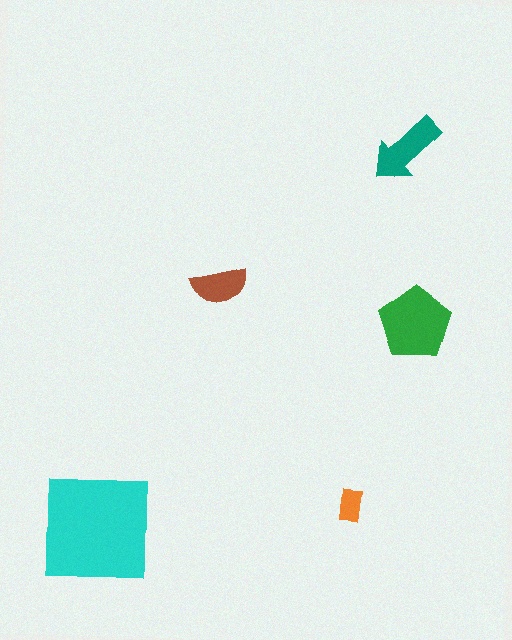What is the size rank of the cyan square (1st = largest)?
1st.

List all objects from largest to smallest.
The cyan square, the green pentagon, the teal arrow, the brown semicircle, the orange rectangle.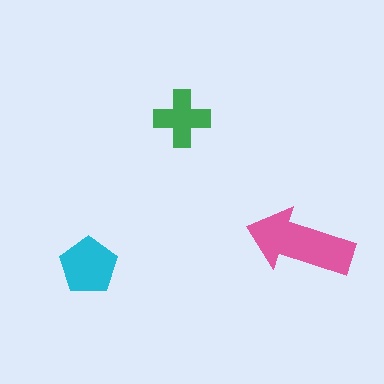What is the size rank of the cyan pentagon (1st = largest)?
2nd.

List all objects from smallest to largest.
The green cross, the cyan pentagon, the pink arrow.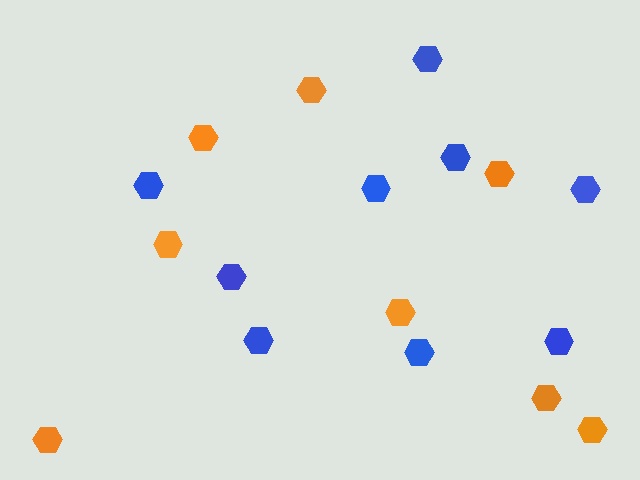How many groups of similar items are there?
There are 2 groups: one group of blue hexagons (9) and one group of orange hexagons (8).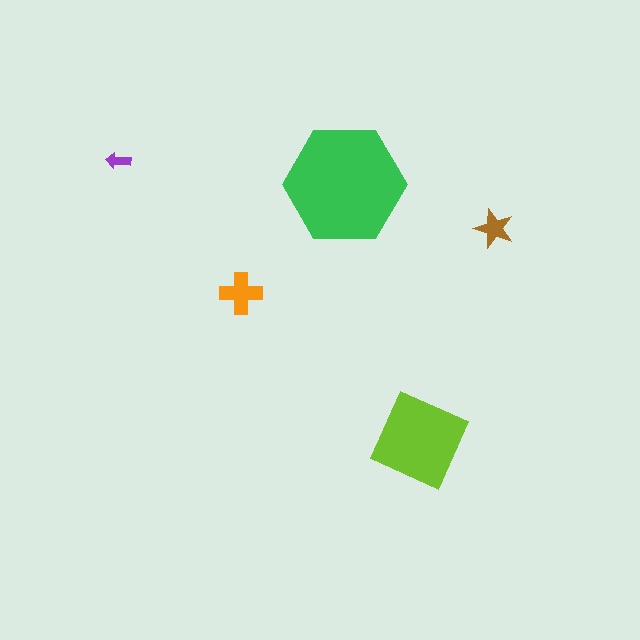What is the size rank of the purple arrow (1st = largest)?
5th.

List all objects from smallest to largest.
The purple arrow, the brown star, the orange cross, the lime square, the green hexagon.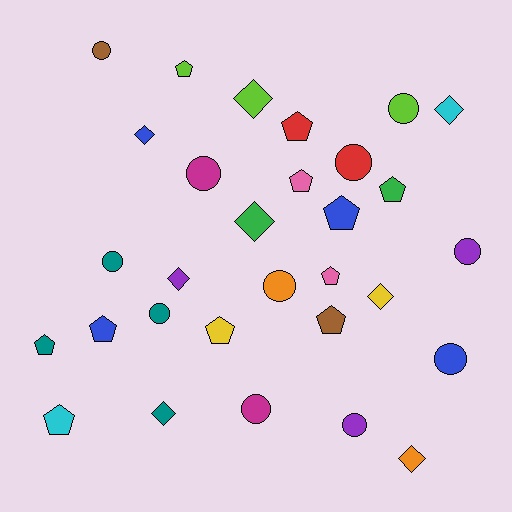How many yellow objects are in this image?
There are 2 yellow objects.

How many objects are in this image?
There are 30 objects.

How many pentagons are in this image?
There are 11 pentagons.